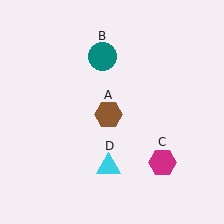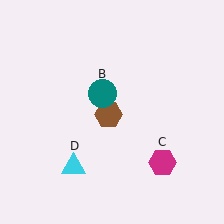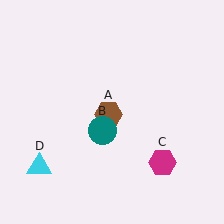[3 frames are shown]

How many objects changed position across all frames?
2 objects changed position: teal circle (object B), cyan triangle (object D).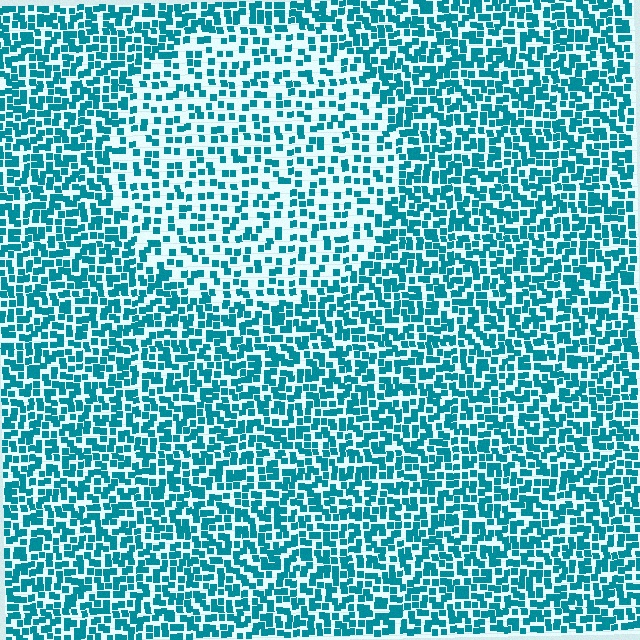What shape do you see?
I see a circle.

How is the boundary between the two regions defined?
The boundary is defined by a change in element density (approximately 1.8x ratio). All elements are the same color, size, and shape.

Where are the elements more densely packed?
The elements are more densely packed outside the circle boundary.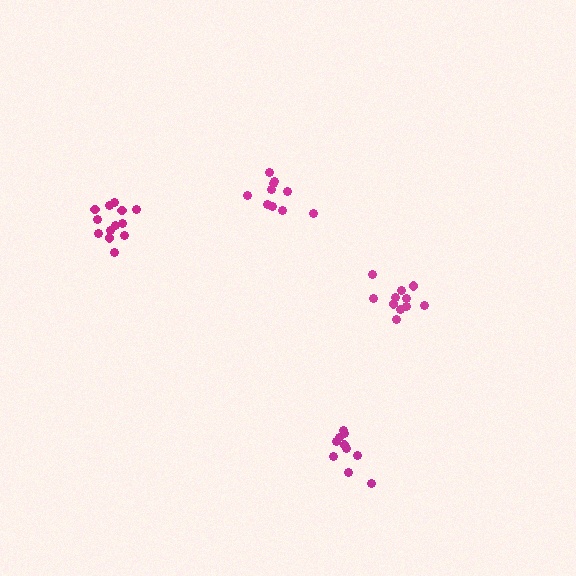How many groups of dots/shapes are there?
There are 4 groups.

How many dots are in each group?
Group 1: 11 dots, Group 2: 10 dots, Group 3: 13 dots, Group 4: 10 dots (44 total).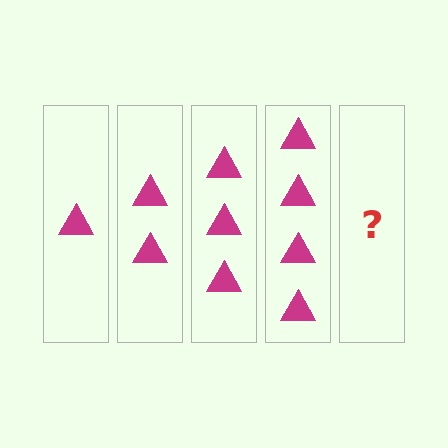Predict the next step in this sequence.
The next step is 5 triangles.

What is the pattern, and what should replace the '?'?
The pattern is that each step adds one more triangle. The '?' should be 5 triangles.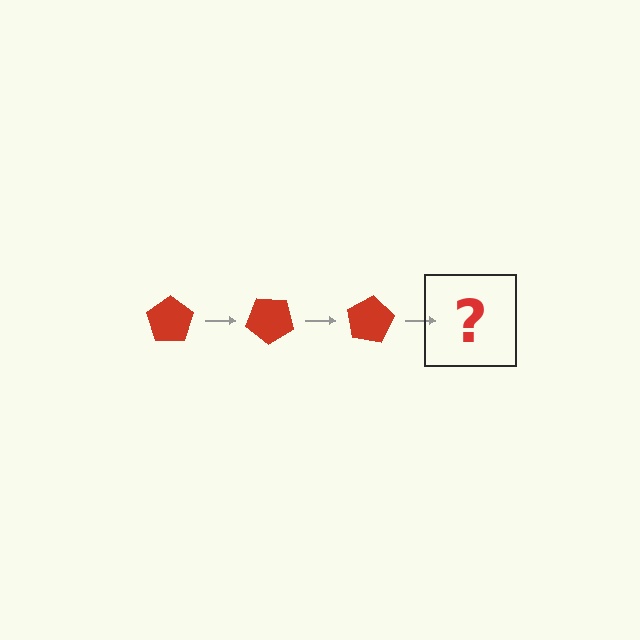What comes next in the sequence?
The next element should be a red pentagon rotated 120 degrees.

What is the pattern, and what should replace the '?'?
The pattern is that the pentagon rotates 40 degrees each step. The '?' should be a red pentagon rotated 120 degrees.